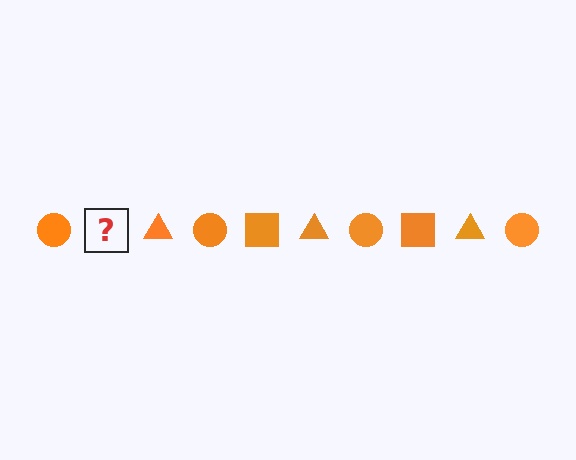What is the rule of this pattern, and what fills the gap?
The rule is that the pattern cycles through circle, square, triangle shapes in orange. The gap should be filled with an orange square.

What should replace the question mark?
The question mark should be replaced with an orange square.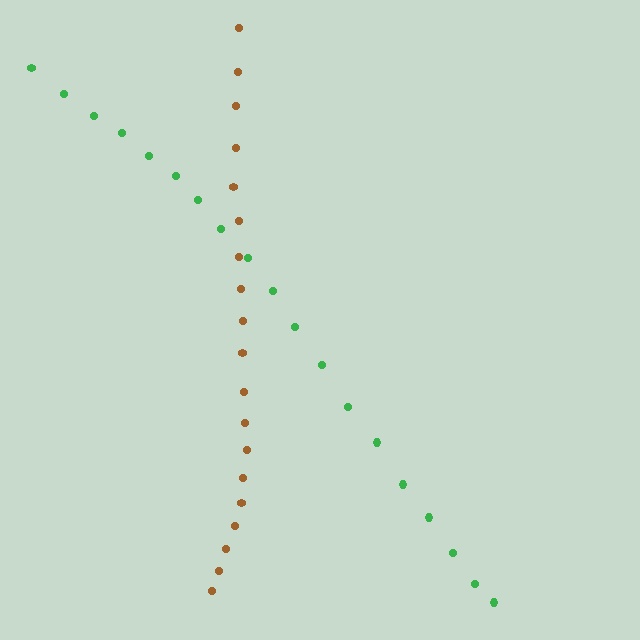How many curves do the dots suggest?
There are 2 distinct paths.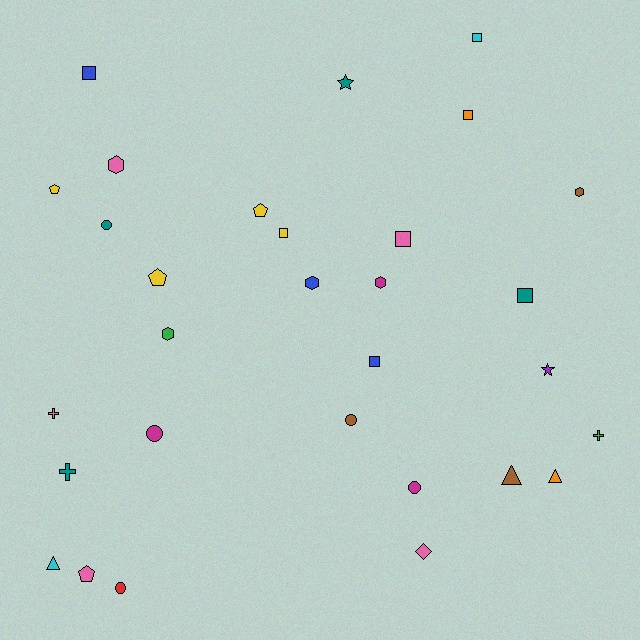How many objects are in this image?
There are 30 objects.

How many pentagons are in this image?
There are 4 pentagons.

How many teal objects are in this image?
There are 4 teal objects.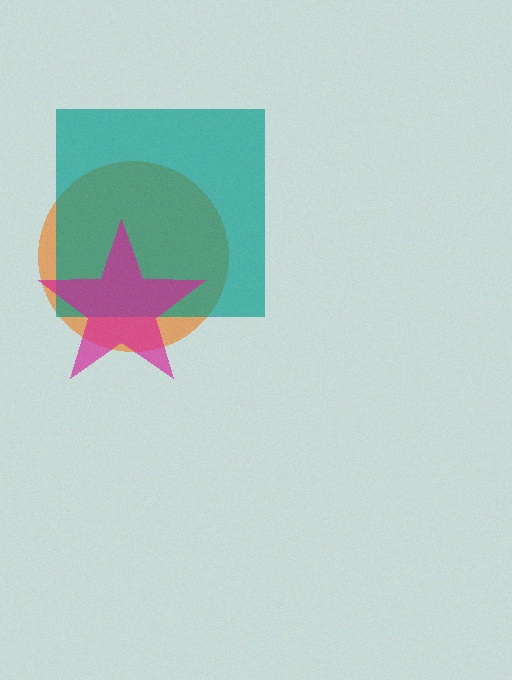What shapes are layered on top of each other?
The layered shapes are: an orange circle, a teal square, a magenta star.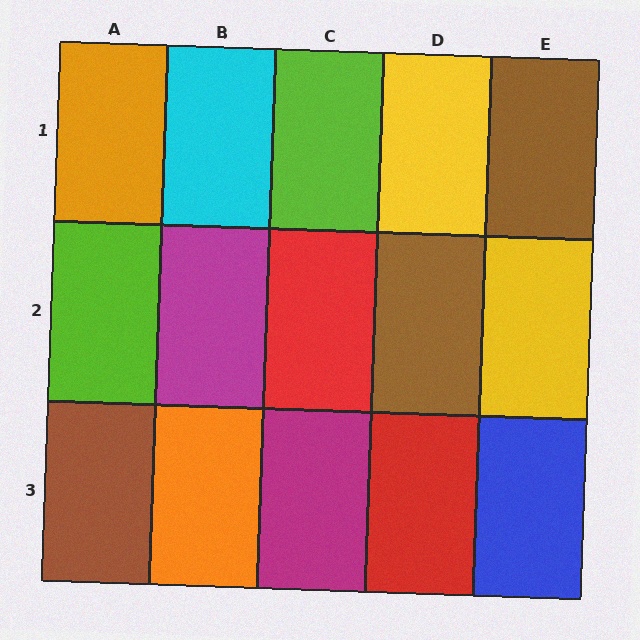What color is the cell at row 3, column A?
Brown.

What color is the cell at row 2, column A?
Lime.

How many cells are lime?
2 cells are lime.